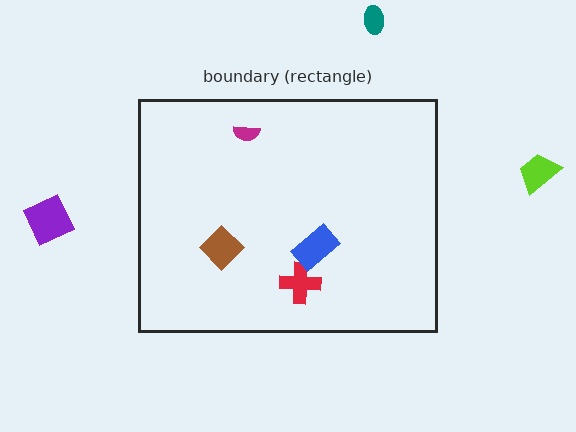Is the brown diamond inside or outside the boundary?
Inside.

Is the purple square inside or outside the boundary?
Outside.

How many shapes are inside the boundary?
4 inside, 3 outside.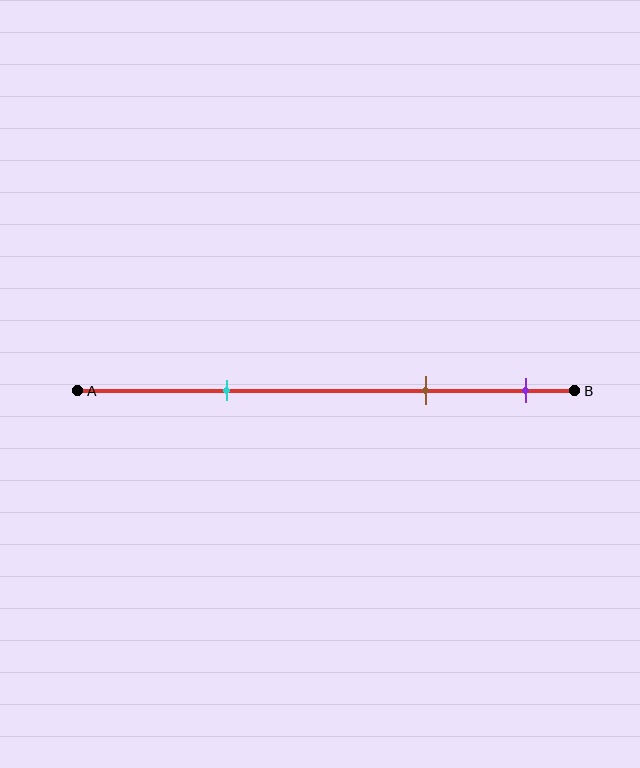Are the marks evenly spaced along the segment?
No, the marks are not evenly spaced.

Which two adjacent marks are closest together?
The brown and purple marks are the closest adjacent pair.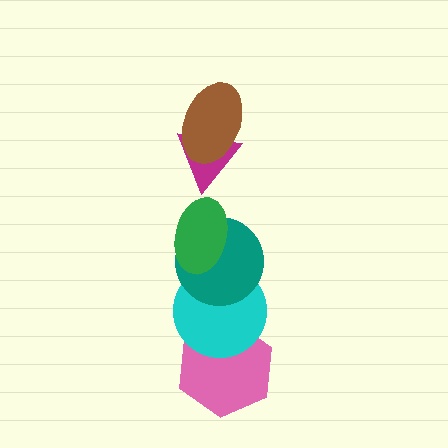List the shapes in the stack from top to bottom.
From top to bottom: the brown ellipse, the magenta triangle, the green ellipse, the teal circle, the cyan circle, the pink hexagon.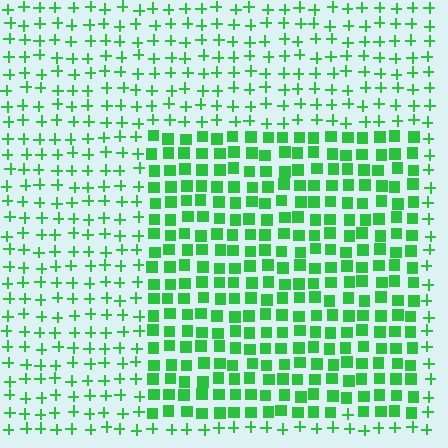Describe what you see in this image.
The image is filled with small green elements arranged in a uniform grid. A rectangle-shaped region contains squares, while the surrounding area contains plus signs. The boundary is defined purely by the change in element shape.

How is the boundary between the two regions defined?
The boundary is defined by a change in element shape: squares inside vs. plus signs outside. All elements share the same color and spacing.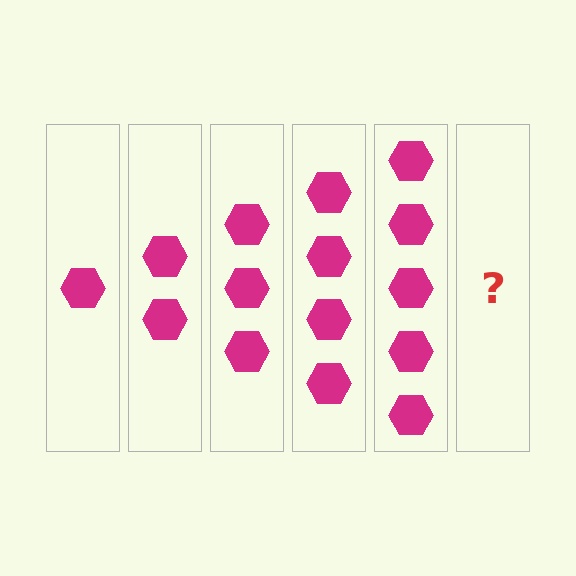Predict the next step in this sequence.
The next step is 6 hexagons.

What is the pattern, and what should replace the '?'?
The pattern is that each step adds one more hexagon. The '?' should be 6 hexagons.